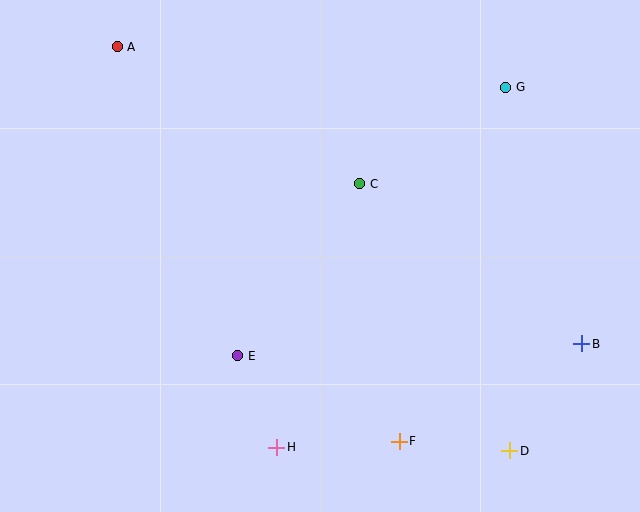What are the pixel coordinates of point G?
Point G is at (506, 87).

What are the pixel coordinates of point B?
Point B is at (582, 344).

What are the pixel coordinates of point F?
Point F is at (399, 441).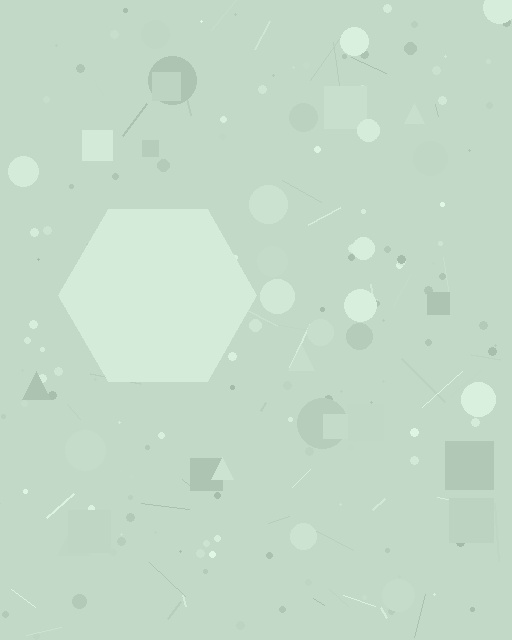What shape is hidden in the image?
A hexagon is hidden in the image.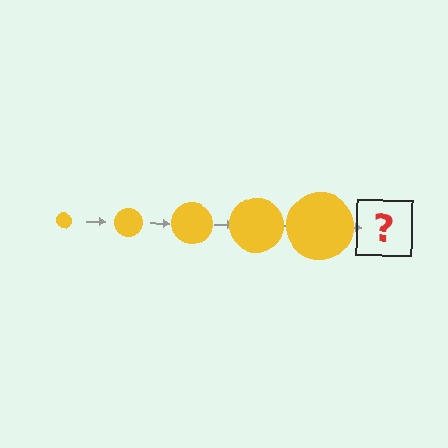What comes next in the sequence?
The next element should be a yellow circle, larger than the previous one.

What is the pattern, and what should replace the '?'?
The pattern is that the circle gets progressively larger each step. The '?' should be a yellow circle, larger than the previous one.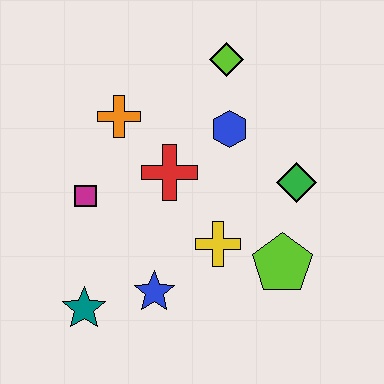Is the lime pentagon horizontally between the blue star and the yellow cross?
No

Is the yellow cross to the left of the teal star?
No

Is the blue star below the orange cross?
Yes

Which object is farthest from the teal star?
The lime diamond is farthest from the teal star.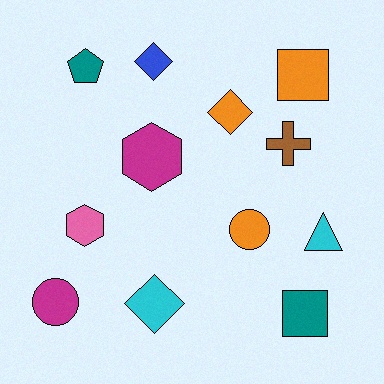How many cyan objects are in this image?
There are 2 cyan objects.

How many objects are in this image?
There are 12 objects.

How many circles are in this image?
There are 2 circles.